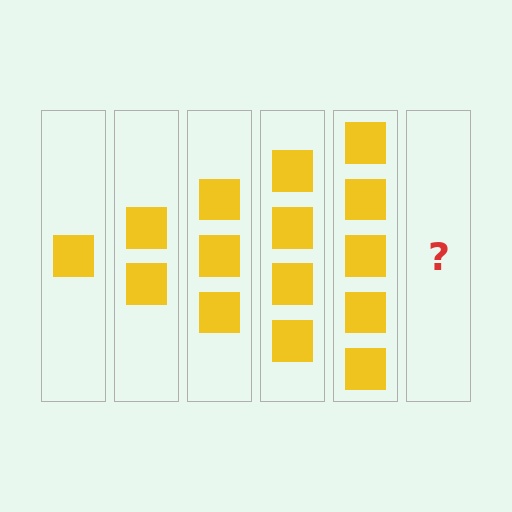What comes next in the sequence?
The next element should be 6 squares.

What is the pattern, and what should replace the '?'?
The pattern is that each step adds one more square. The '?' should be 6 squares.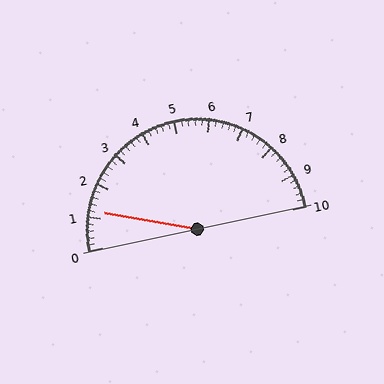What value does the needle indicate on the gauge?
The needle indicates approximately 1.2.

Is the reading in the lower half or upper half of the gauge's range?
The reading is in the lower half of the range (0 to 10).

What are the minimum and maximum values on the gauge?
The gauge ranges from 0 to 10.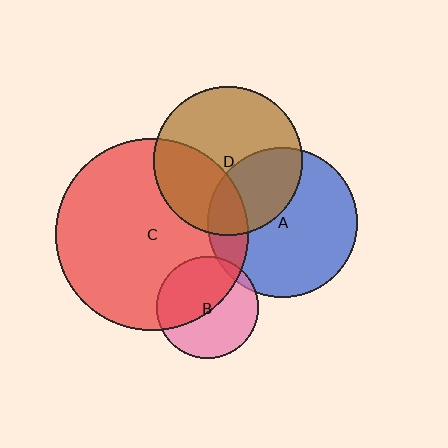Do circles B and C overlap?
Yes.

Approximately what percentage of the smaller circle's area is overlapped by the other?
Approximately 50%.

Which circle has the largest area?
Circle C (red).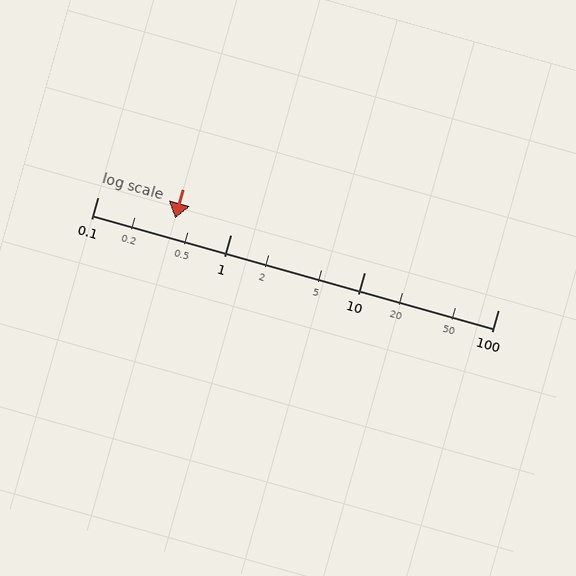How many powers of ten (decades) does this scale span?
The scale spans 3 decades, from 0.1 to 100.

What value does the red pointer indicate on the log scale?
The pointer indicates approximately 0.38.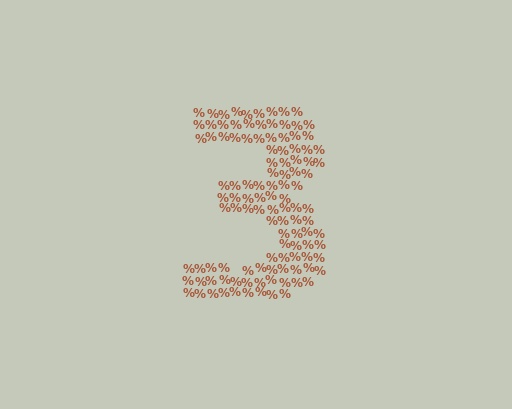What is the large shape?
The large shape is the digit 3.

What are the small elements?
The small elements are percent signs.